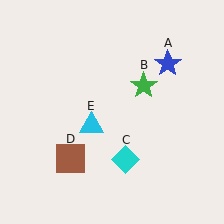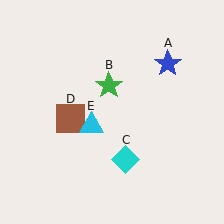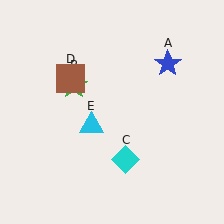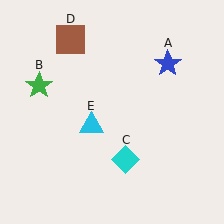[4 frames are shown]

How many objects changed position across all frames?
2 objects changed position: green star (object B), brown square (object D).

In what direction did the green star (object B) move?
The green star (object B) moved left.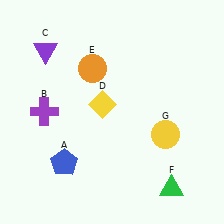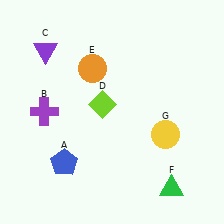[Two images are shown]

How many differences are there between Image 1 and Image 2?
There is 1 difference between the two images.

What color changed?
The diamond (D) changed from yellow in Image 1 to lime in Image 2.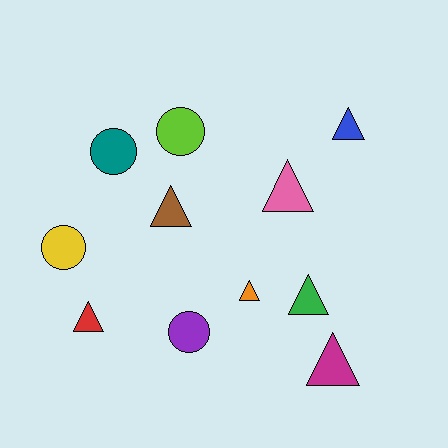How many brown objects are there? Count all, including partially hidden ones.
There is 1 brown object.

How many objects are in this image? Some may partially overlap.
There are 11 objects.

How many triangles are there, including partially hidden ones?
There are 7 triangles.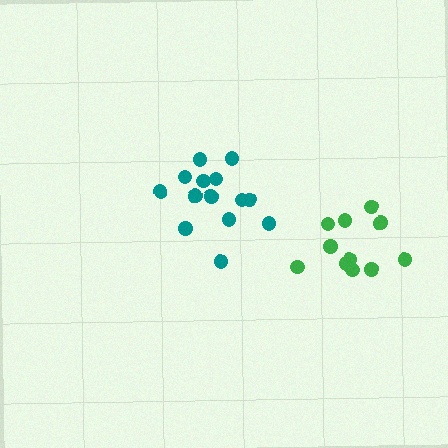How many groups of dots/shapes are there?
There are 2 groups.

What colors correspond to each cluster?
The clusters are colored: green, teal.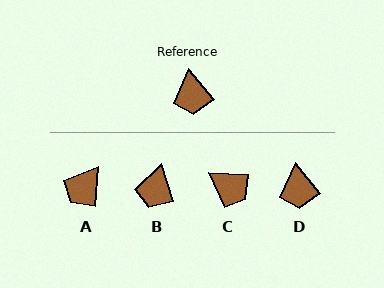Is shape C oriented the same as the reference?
No, it is off by about 48 degrees.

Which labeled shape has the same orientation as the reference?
D.